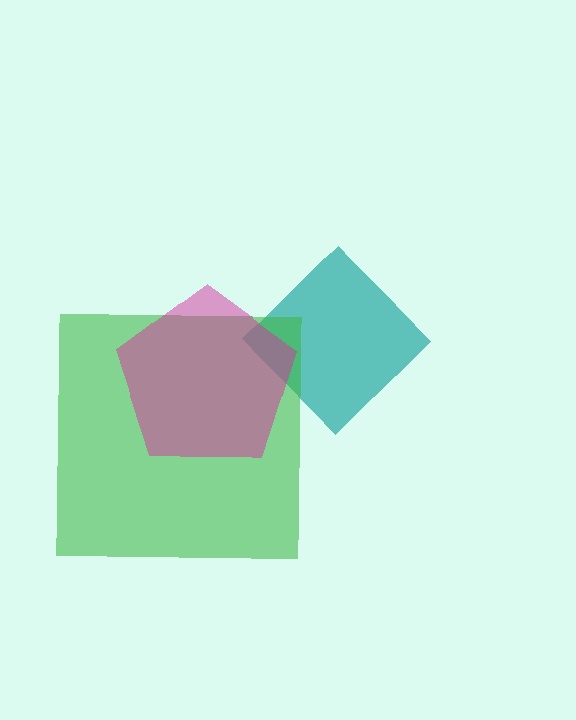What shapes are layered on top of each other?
The layered shapes are: a teal diamond, a green square, a magenta pentagon.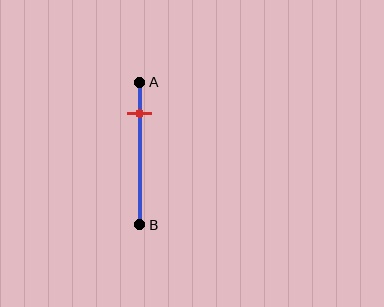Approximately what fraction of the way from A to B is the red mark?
The red mark is approximately 20% of the way from A to B.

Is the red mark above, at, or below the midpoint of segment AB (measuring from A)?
The red mark is above the midpoint of segment AB.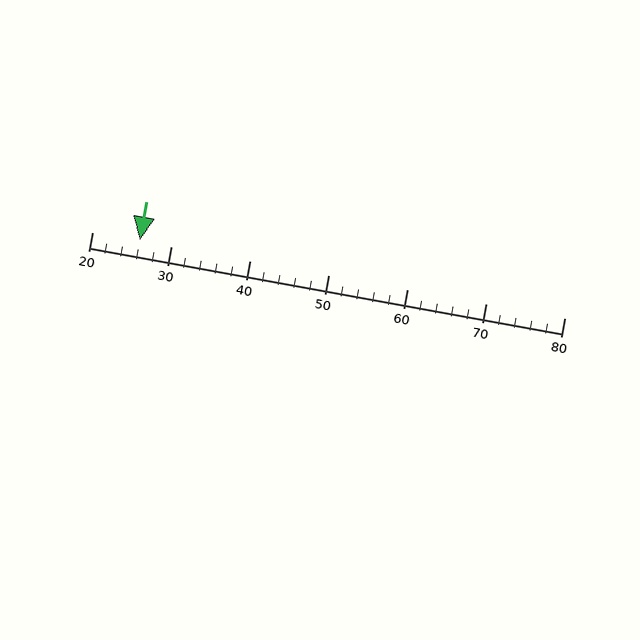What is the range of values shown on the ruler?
The ruler shows values from 20 to 80.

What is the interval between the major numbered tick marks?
The major tick marks are spaced 10 units apart.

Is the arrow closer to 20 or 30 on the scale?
The arrow is closer to 30.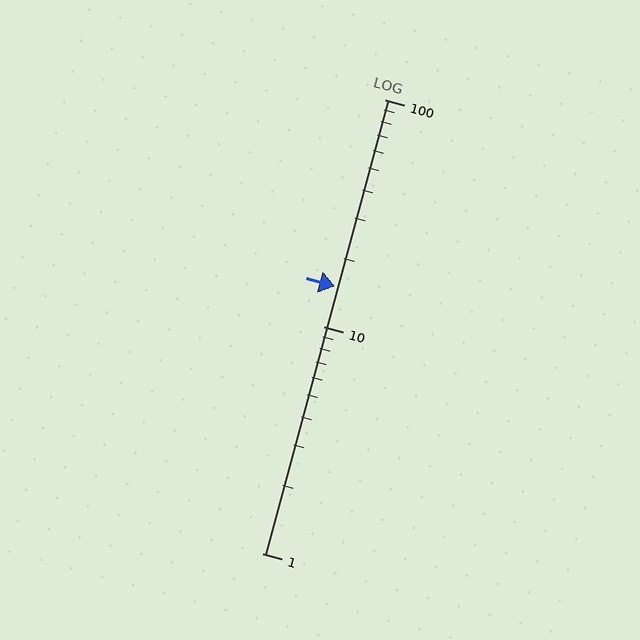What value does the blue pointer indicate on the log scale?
The pointer indicates approximately 15.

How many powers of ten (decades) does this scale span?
The scale spans 2 decades, from 1 to 100.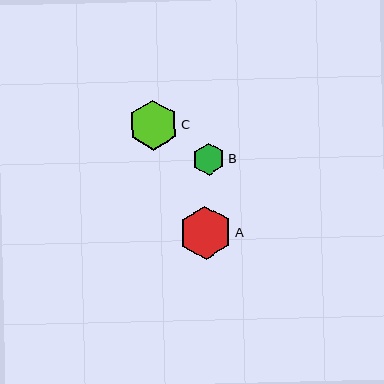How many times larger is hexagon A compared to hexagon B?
Hexagon A is approximately 1.7 times the size of hexagon B.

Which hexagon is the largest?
Hexagon A is the largest with a size of approximately 54 pixels.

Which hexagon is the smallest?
Hexagon B is the smallest with a size of approximately 32 pixels.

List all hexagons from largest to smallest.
From largest to smallest: A, C, B.